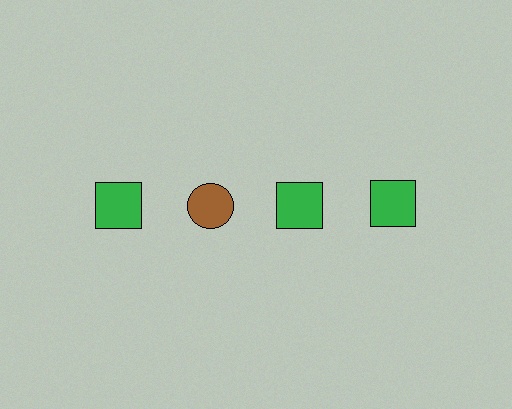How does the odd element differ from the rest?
It differs in both color (brown instead of green) and shape (circle instead of square).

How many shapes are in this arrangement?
There are 4 shapes arranged in a grid pattern.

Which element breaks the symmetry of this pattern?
The brown circle in the top row, second from left column breaks the symmetry. All other shapes are green squares.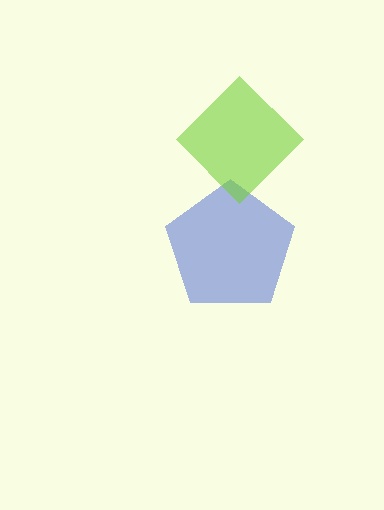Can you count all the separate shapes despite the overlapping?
Yes, there are 2 separate shapes.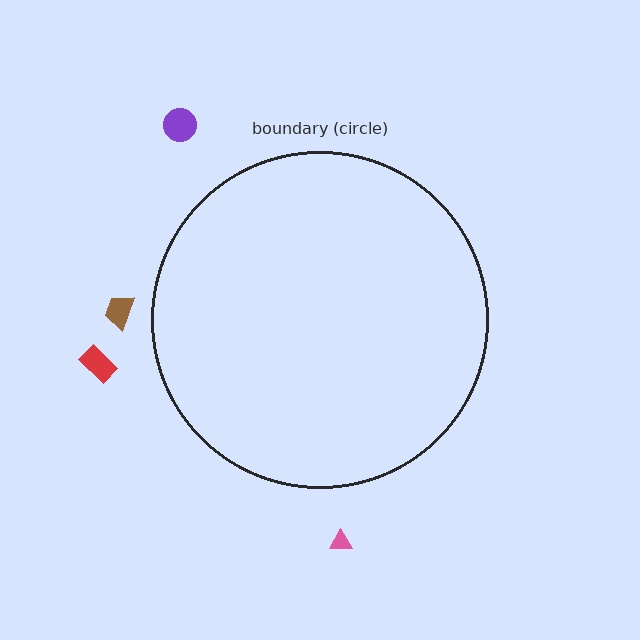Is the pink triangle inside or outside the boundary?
Outside.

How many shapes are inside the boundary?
0 inside, 4 outside.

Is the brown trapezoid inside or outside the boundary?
Outside.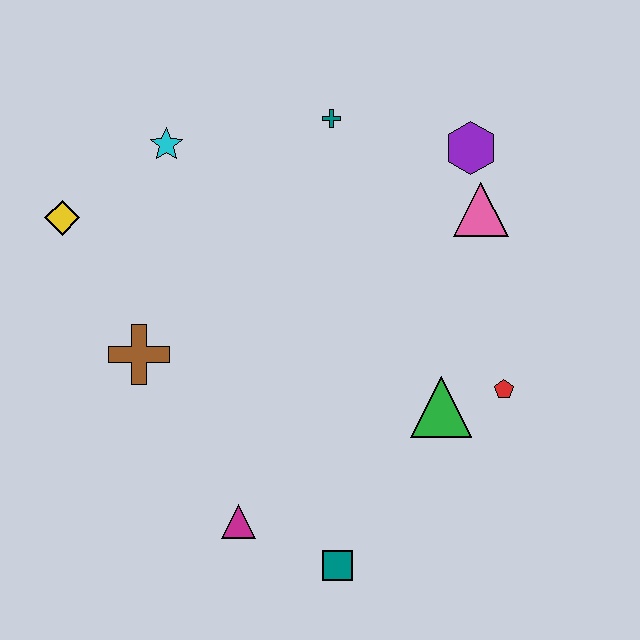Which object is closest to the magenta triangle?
The teal square is closest to the magenta triangle.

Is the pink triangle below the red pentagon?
No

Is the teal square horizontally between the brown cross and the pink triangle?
Yes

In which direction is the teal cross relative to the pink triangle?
The teal cross is to the left of the pink triangle.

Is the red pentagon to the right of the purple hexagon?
Yes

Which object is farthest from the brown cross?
The purple hexagon is farthest from the brown cross.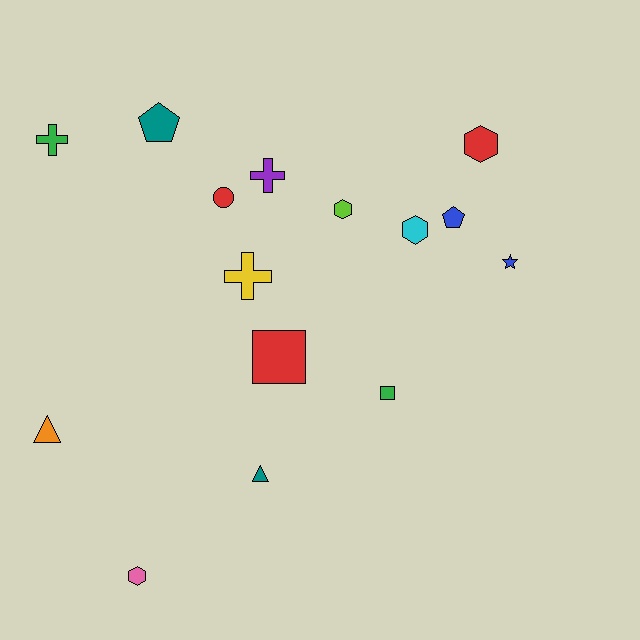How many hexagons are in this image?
There are 4 hexagons.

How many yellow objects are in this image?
There is 1 yellow object.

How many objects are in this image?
There are 15 objects.